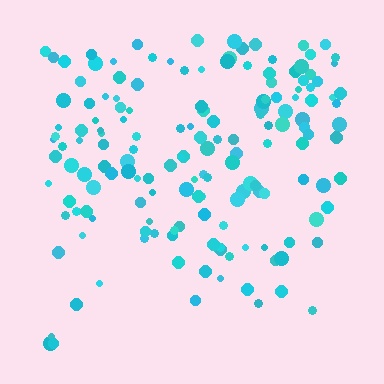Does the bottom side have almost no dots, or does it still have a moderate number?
Still a moderate number, just noticeably fewer than the top.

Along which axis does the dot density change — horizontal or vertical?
Vertical.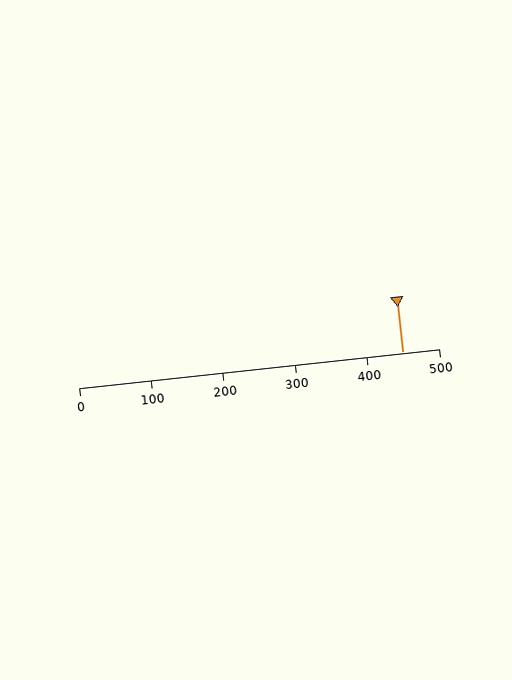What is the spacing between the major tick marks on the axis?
The major ticks are spaced 100 apart.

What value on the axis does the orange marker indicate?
The marker indicates approximately 450.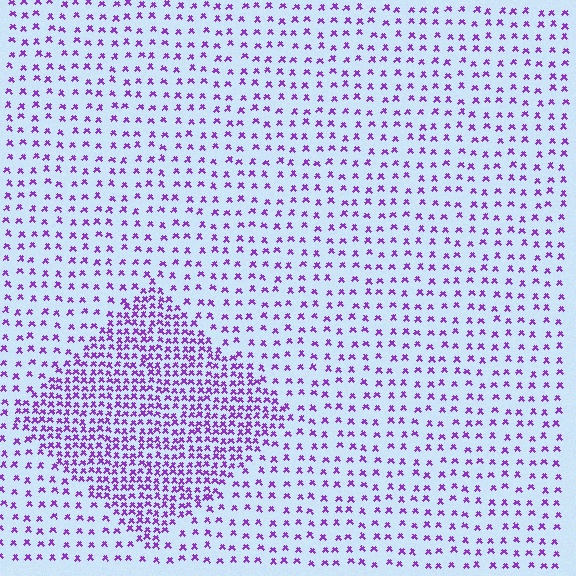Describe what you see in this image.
The image contains small purple elements arranged at two different densities. A diamond-shaped region is visible where the elements are more densely packed than the surrounding area.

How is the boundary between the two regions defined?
The boundary is defined by a change in element density (approximately 2.4x ratio). All elements are the same color, size, and shape.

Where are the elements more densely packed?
The elements are more densely packed inside the diamond boundary.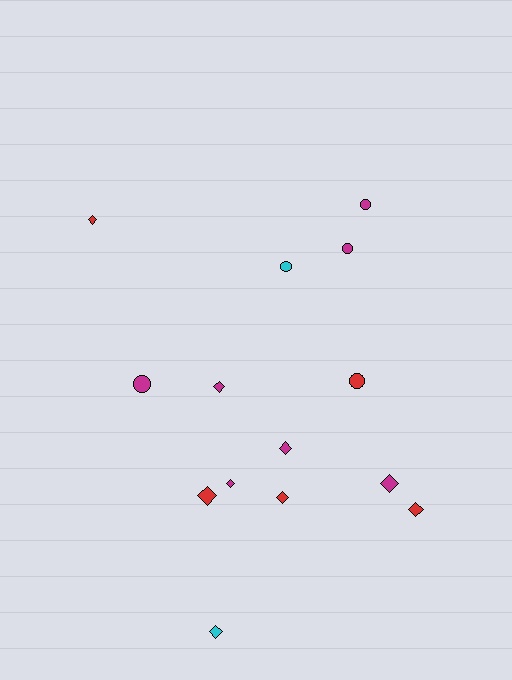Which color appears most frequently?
Magenta, with 7 objects.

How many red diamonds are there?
There are 4 red diamonds.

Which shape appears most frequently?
Diamond, with 9 objects.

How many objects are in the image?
There are 14 objects.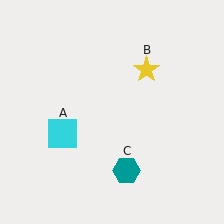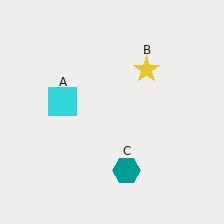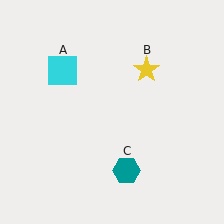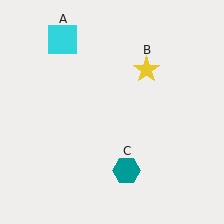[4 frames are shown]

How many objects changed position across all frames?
1 object changed position: cyan square (object A).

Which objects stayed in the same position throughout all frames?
Yellow star (object B) and teal hexagon (object C) remained stationary.